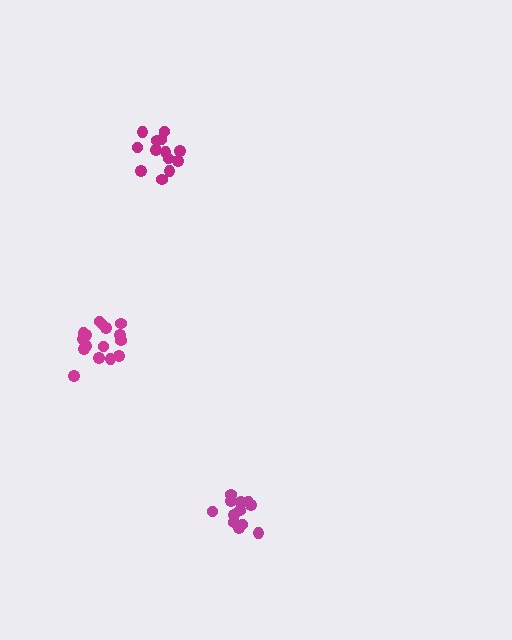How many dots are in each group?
Group 1: 16 dots, Group 2: 13 dots, Group 3: 12 dots (41 total).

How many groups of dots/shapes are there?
There are 3 groups.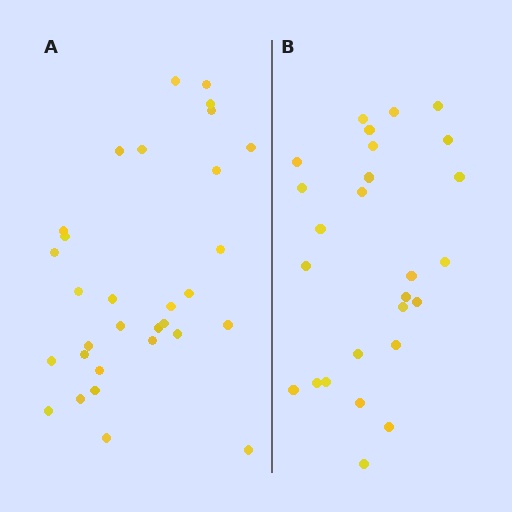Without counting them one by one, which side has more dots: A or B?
Region A (the left region) has more dots.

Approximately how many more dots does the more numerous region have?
Region A has about 5 more dots than region B.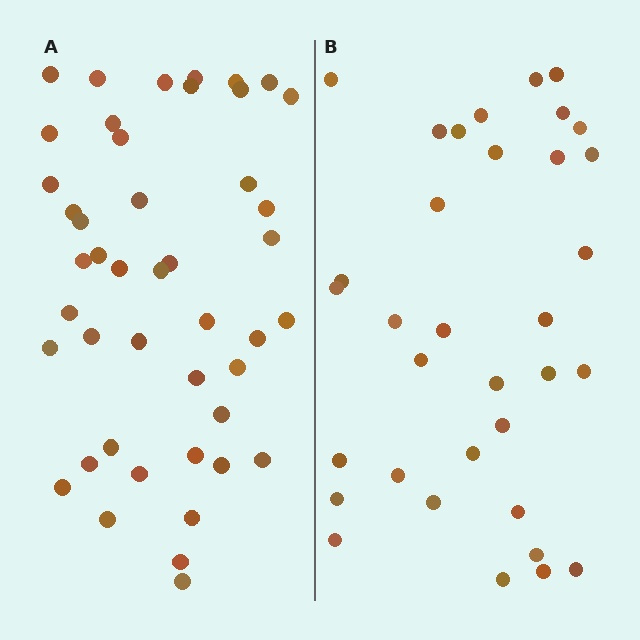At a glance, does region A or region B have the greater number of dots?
Region A (the left region) has more dots.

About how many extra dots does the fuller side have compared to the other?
Region A has roughly 12 or so more dots than region B.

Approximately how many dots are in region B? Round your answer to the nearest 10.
About 30 dots. (The exact count is 34, which rounds to 30.)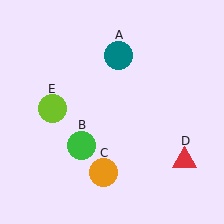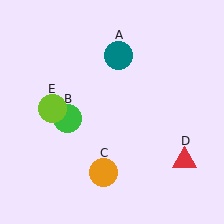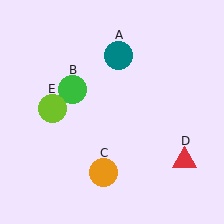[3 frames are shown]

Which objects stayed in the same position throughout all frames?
Teal circle (object A) and orange circle (object C) and red triangle (object D) and lime circle (object E) remained stationary.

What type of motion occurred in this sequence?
The green circle (object B) rotated clockwise around the center of the scene.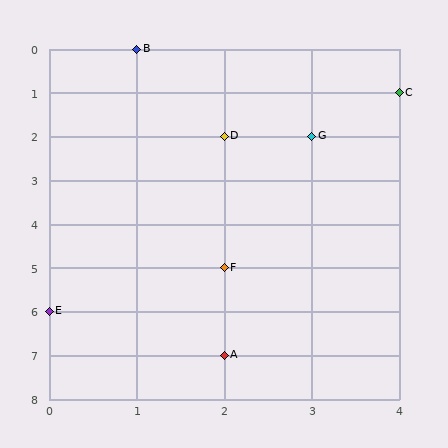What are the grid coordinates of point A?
Point A is at grid coordinates (2, 7).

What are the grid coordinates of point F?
Point F is at grid coordinates (2, 5).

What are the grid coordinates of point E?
Point E is at grid coordinates (0, 6).